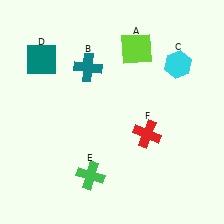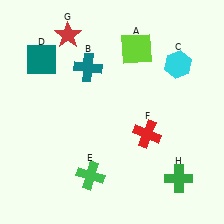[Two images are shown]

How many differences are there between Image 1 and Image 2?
There are 2 differences between the two images.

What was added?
A red star (G), a green cross (H) were added in Image 2.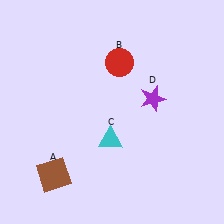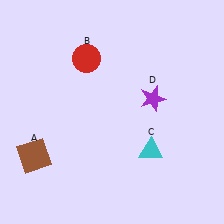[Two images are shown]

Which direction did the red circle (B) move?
The red circle (B) moved left.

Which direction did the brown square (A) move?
The brown square (A) moved left.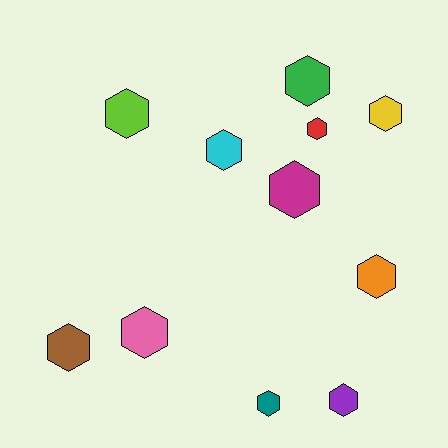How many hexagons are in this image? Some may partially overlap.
There are 11 hexagons.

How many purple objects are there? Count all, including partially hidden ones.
There is 1 purple object.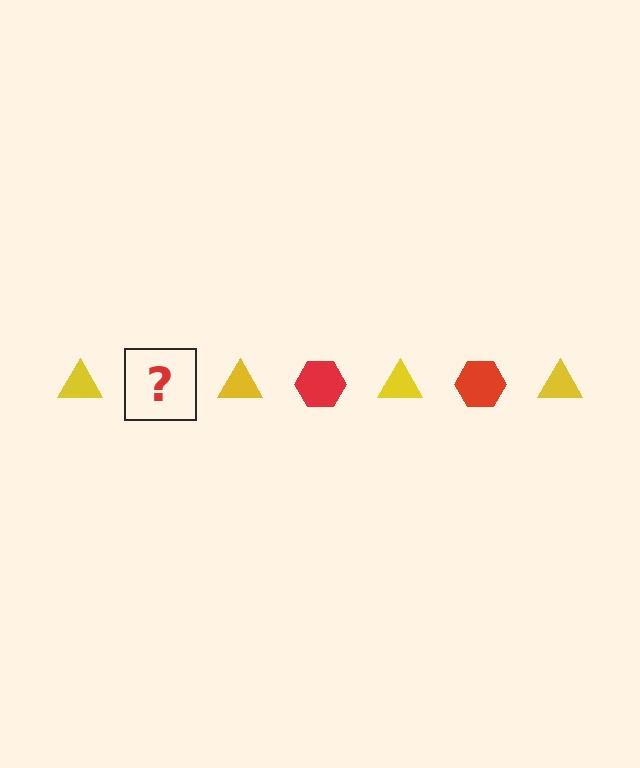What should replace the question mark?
The question mark should be replaced with a red hexagon.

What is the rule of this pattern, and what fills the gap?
The rule is that the pattern alternates between yellow triangle and red hexagon. The gap should be filled with a red hexagon.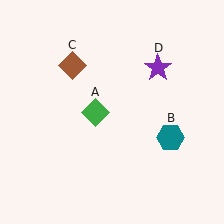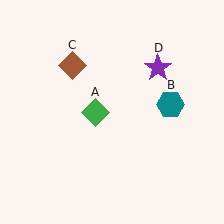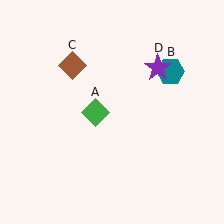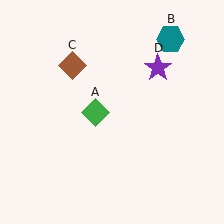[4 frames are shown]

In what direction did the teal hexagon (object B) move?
The teal hexagon (object B) moved up.